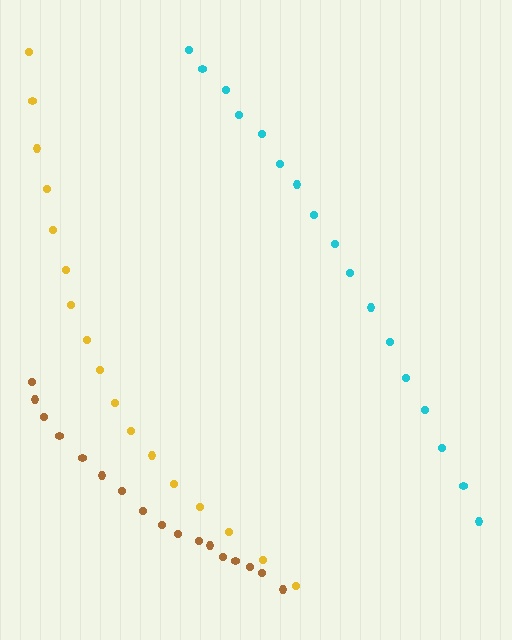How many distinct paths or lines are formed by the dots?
There are 3 distinct paths.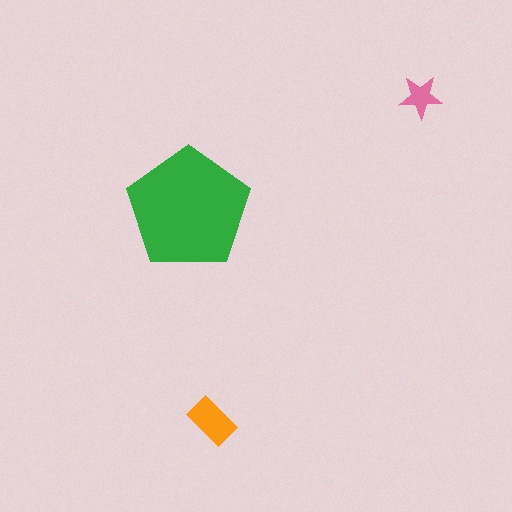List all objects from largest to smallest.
The green pentagon, the orange rectangle, the pink star.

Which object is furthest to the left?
The green pentagon is leftmost.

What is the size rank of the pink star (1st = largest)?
3rd.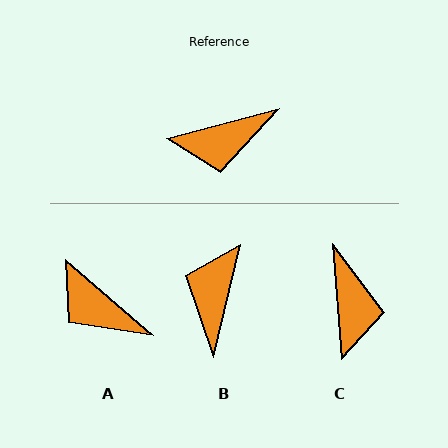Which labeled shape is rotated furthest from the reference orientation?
B, about 118 degrees away.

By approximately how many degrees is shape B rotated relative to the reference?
Approximately 118 degrees clockwise.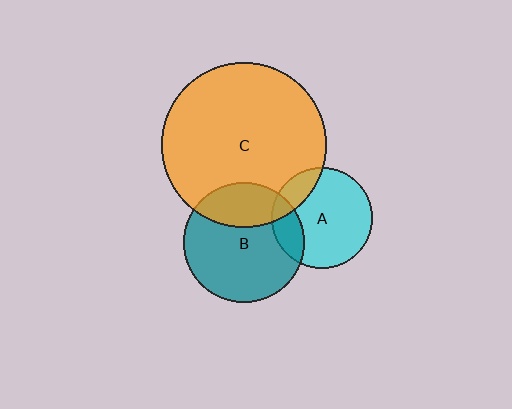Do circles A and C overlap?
Yes.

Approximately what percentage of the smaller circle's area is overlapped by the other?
Approximately 15%.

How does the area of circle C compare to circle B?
Approximately 1.9 times.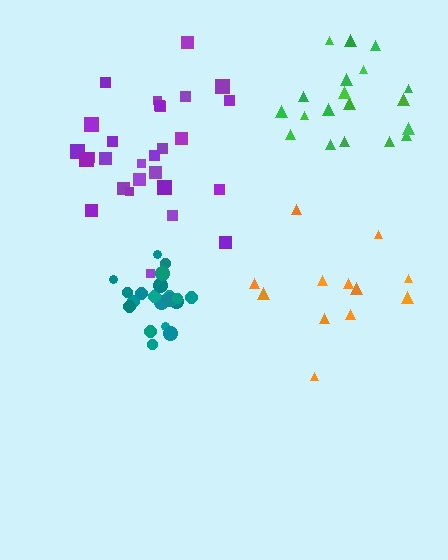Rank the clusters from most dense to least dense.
teal, purple, green, orange.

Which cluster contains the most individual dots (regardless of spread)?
Purple (28).